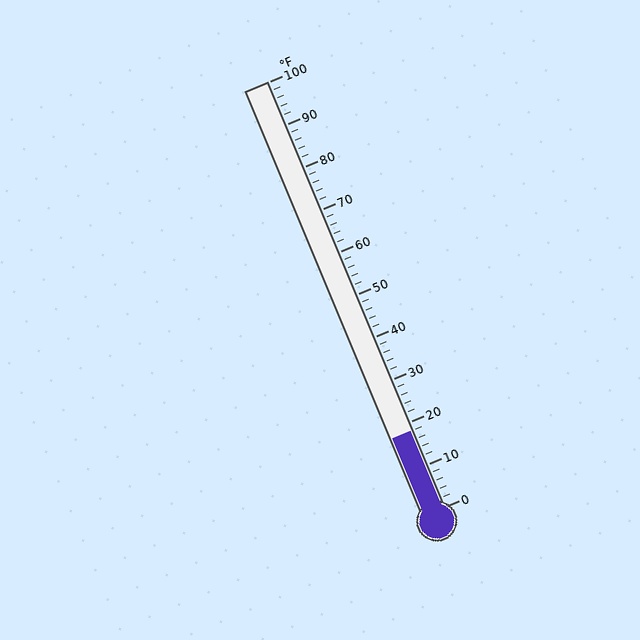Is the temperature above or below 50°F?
The temperature is below 50°F.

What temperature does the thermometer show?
The thermometer shows approximately 18°F.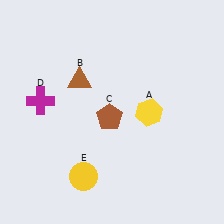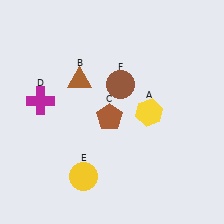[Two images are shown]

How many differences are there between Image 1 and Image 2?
There is 1 difference between the two images.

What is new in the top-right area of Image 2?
A brown circle (F) was added in the top-right area of Image 2.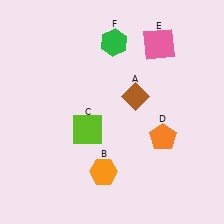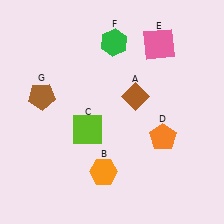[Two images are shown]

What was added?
A brown pentagon (G) was added in Image 2.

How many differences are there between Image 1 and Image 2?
There is 1 difference between the two images.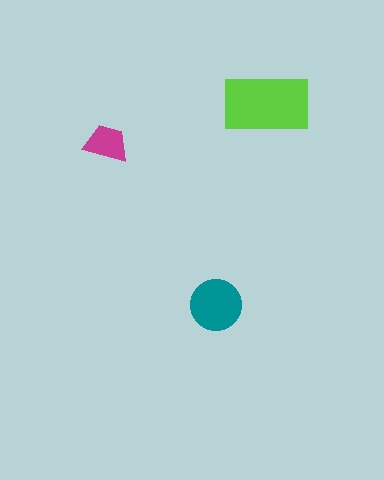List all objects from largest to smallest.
The lime rectangle, the teal circle, the magenta trapezoid.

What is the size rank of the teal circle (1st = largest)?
2nd.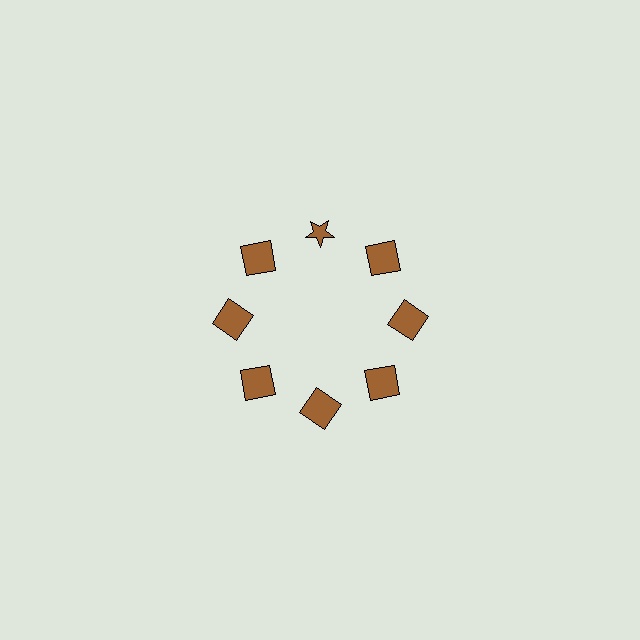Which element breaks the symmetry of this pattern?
The brown star at roughly the 12 o'clock position breaks the symmetry. All other shapes are brown squares.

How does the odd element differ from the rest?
It has a different shape: star instead of square.